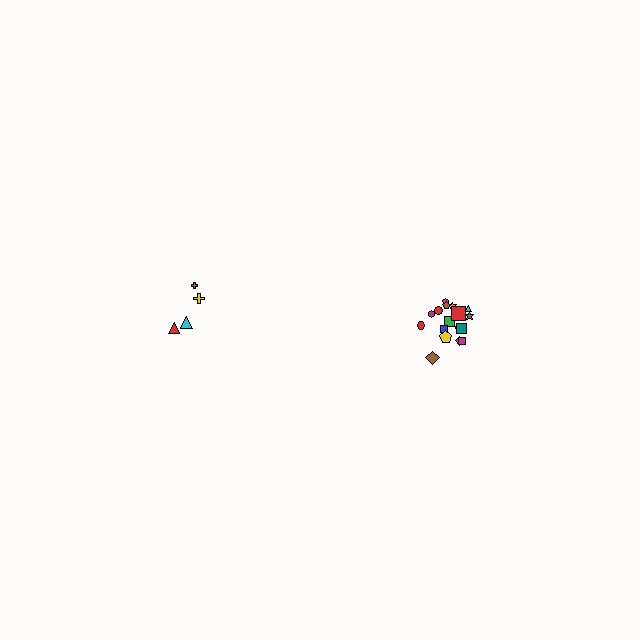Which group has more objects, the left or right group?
The right group.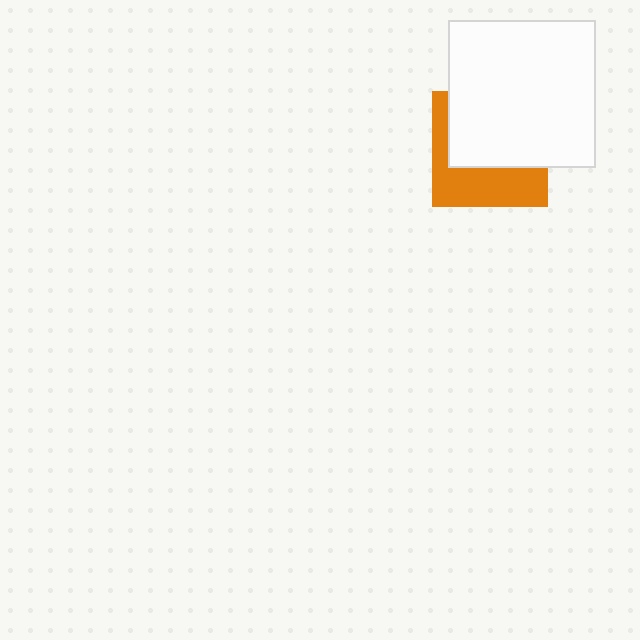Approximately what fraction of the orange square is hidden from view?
Roughly 56% of the orange square is hidden behind the white square.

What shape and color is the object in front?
The object in front is a white square.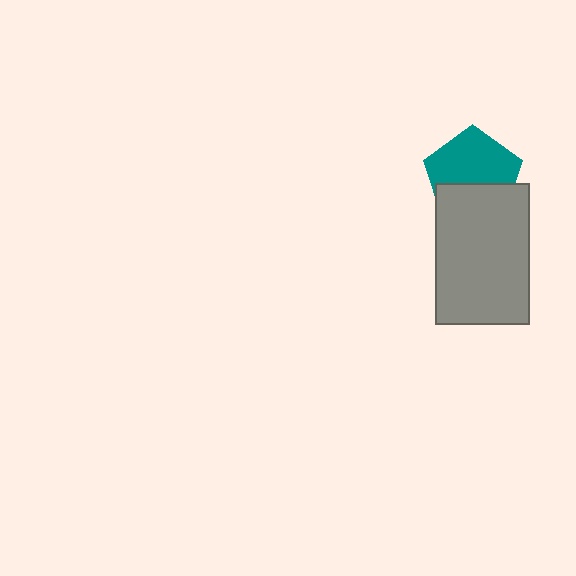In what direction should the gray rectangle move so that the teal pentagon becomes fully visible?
The gray rectangle should move down. That is the shortest direction to clear the overlap and leave the teal pentagon fully visible.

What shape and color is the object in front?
The object in front is a gray rectangle.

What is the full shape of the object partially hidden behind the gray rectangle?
The partially hidden object is a teal pentagon.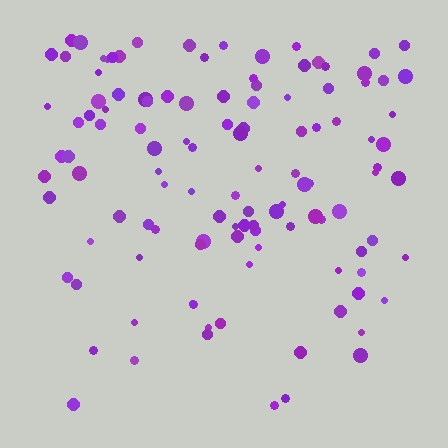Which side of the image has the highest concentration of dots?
The top.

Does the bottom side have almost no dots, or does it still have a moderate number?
Still a moderate number, just noticeably fewer than the top.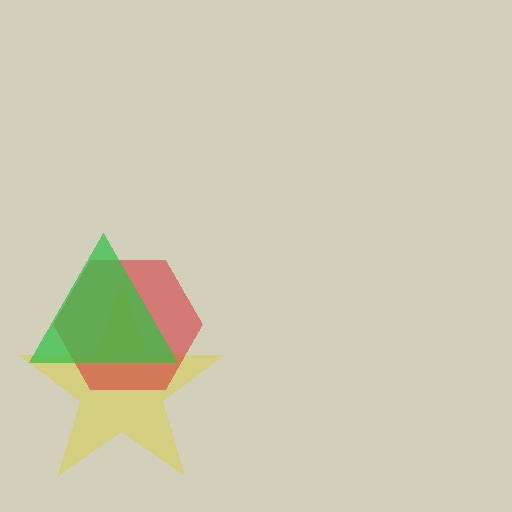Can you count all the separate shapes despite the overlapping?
Yes, there are 3 separate shapes.